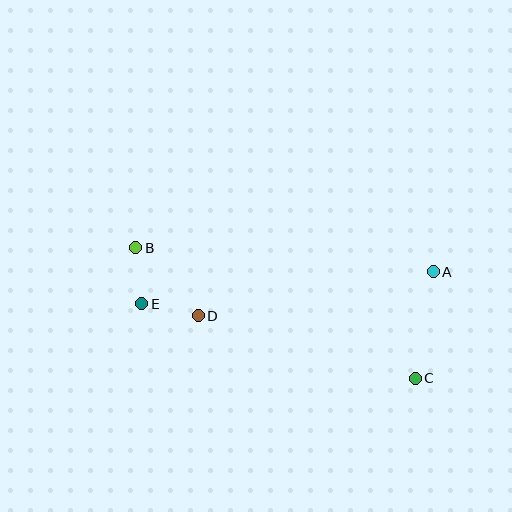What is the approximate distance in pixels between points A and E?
The distance between A and E is approximately 293 pixels.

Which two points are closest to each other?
Points B and E are closest to each other.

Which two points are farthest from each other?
Points B and C are farthest from each other.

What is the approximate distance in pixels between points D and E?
The distance between D and E is approximately 58 pixels.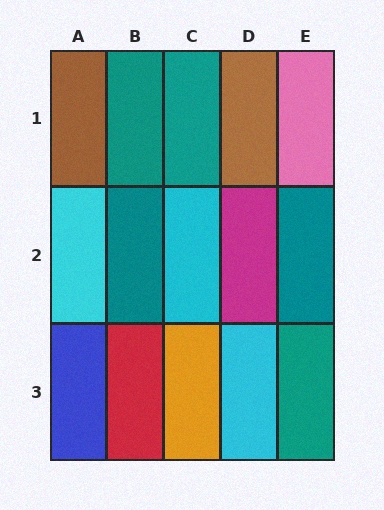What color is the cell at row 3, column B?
Red.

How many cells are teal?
5 cells are teal.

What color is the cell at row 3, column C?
Orange.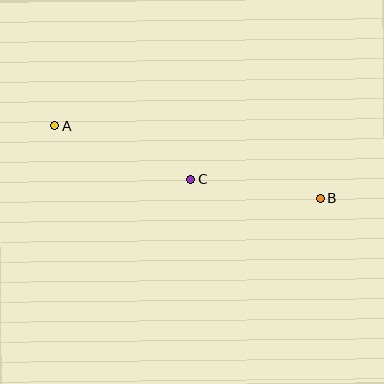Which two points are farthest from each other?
Points A and B are farthest from each other.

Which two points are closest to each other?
Points B and C are closest to each other.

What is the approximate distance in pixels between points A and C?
The distance between A and C is approximately 146 pixels.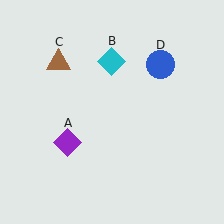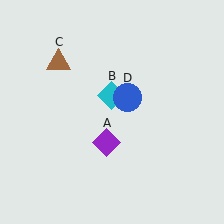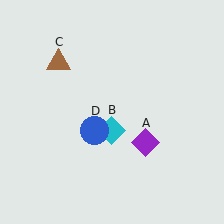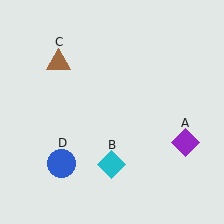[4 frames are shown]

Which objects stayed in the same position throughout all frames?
Brown triangle (object C) remained stationary.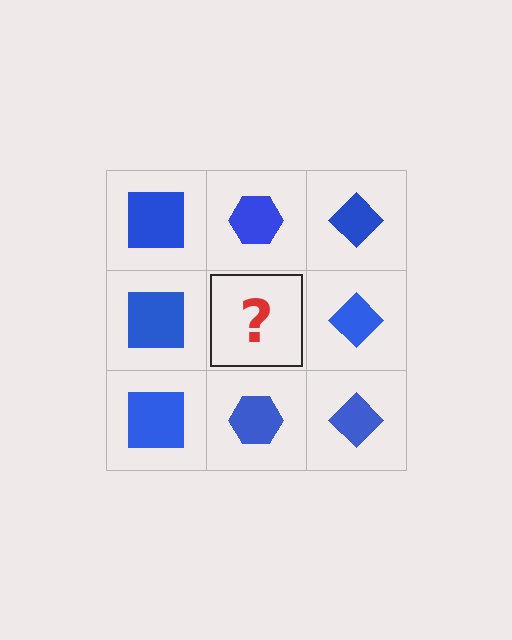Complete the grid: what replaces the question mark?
The question mark should be replaced with a blue hexagon.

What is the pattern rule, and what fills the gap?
The rule is that each column has a consistent shape. The gap should be filled with a blue hexagon.